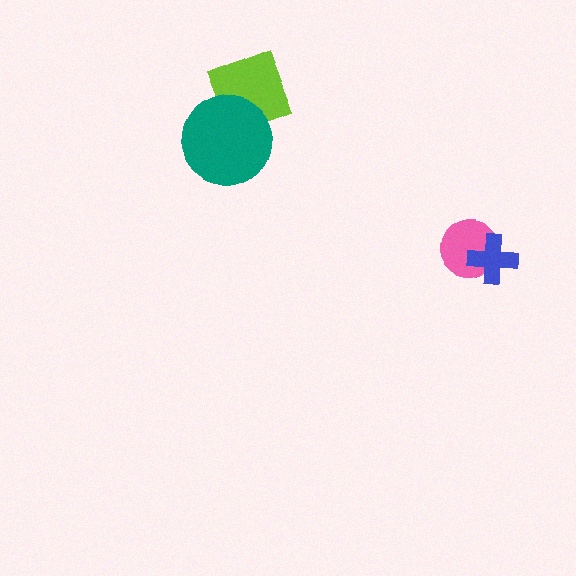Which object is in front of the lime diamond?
The teal circle is in front of the lime diamond.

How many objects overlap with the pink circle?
1 object overlaps with the pink circle.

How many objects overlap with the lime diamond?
1 object overlaps with the lime diamond.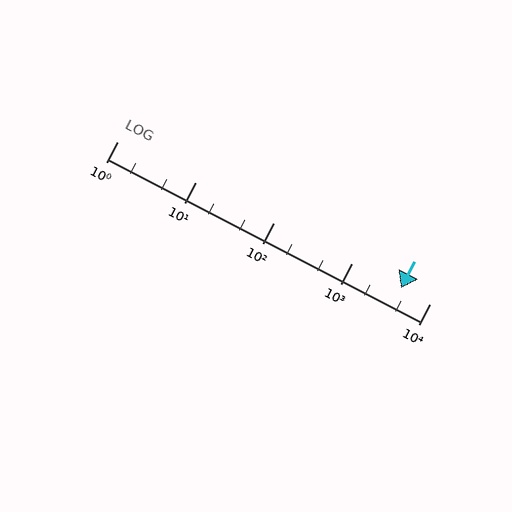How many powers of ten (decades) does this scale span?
The scale spans 4 decades, from 1 to 10000.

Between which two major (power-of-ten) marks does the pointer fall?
The pointer is between 1000 and 10000.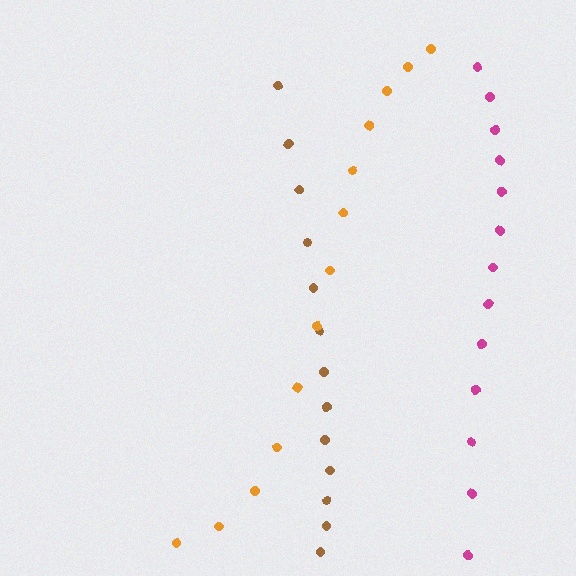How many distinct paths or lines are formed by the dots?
There are 3 distinct paths.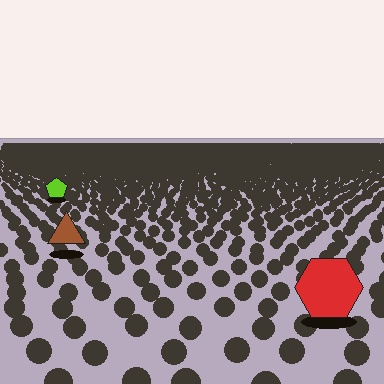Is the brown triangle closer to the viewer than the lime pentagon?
Yes. The brown triangle is closer — you can tell from the texture gradient: the ground texture is coarser near it.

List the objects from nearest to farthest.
From nearest to farthest: the red hexagon, the brown triangle, the lime pentagon.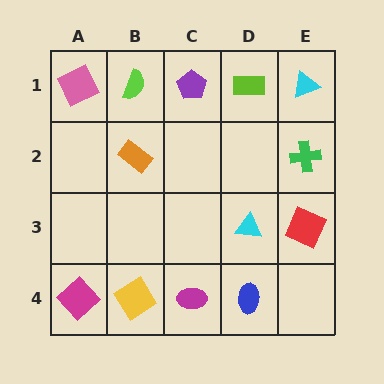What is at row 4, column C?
A magenta ellipse.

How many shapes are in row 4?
4 shapes.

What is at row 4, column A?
A magenta diamond.